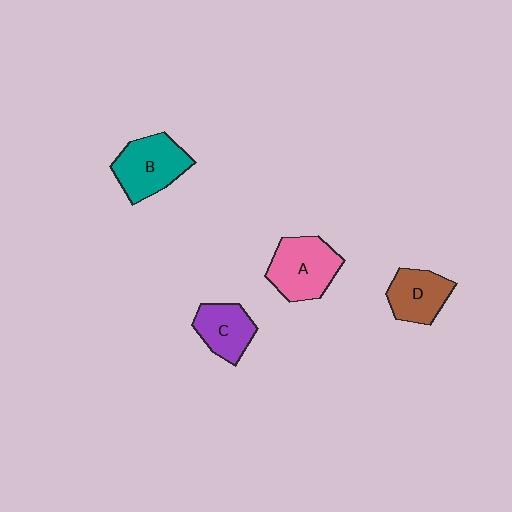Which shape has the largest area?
Shape A (pink).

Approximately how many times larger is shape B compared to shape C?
Approximately 1.3 times.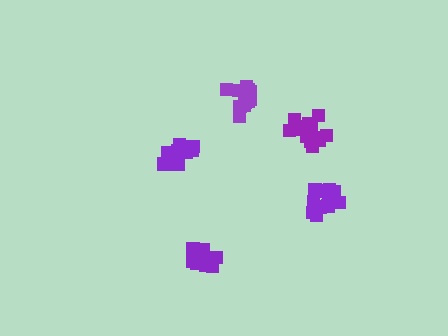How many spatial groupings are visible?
There are 5 spatial groupings.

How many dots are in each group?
Group 1: 13 dots, Group 2: 15 dots, Group 3: 13 dots, Group 4: 14 dots, Group 5: 16 dots (71 total).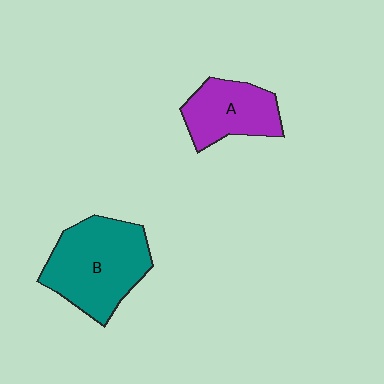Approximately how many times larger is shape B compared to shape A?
Approximately 1.6 times.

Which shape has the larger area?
Shape B (teal).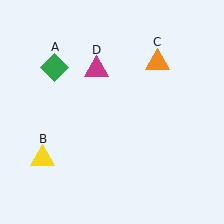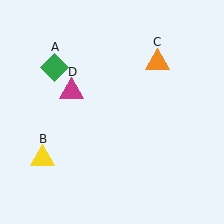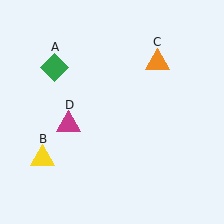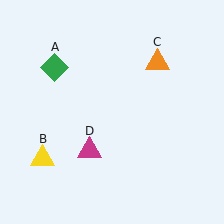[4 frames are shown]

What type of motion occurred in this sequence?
The magenta triangle (object D) rotated counterclockwise around the center of the scene.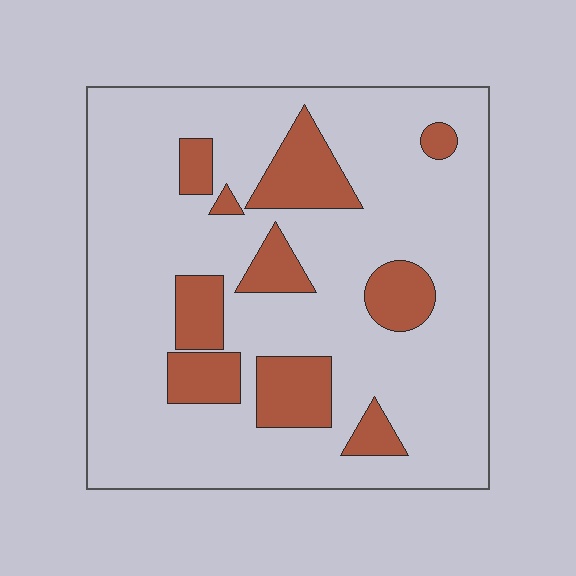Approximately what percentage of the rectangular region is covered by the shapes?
Approximately 20%.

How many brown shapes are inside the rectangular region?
10.